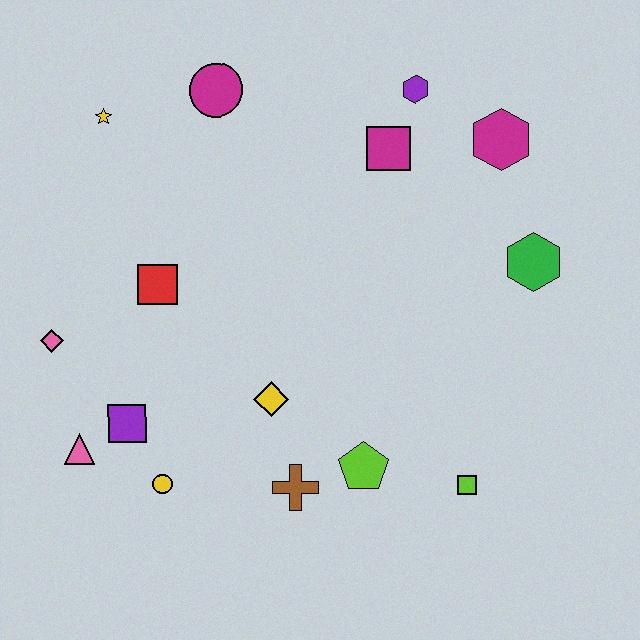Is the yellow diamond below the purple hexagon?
Yes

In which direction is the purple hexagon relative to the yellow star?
The purple hexagon is to the right of the yellow star.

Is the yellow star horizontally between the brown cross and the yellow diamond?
No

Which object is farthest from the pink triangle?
The magenta hexagon is farthest from the pink triangle.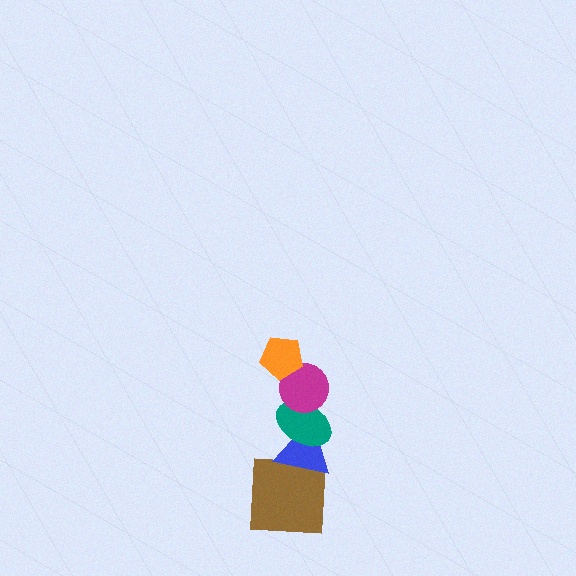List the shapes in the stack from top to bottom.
From top to bottom: the orange pentagon, the magenta circle, the teal ellipse, the blue triangle, the brown square.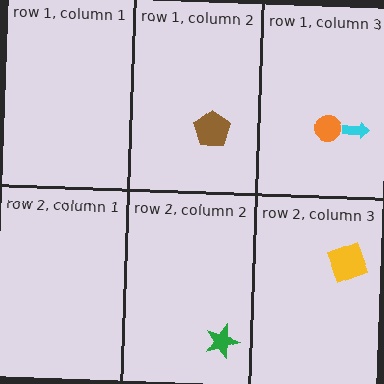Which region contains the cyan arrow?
The row 1, column 3 region.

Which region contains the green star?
The row 2, column 2 region.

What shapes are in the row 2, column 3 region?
The yellow square.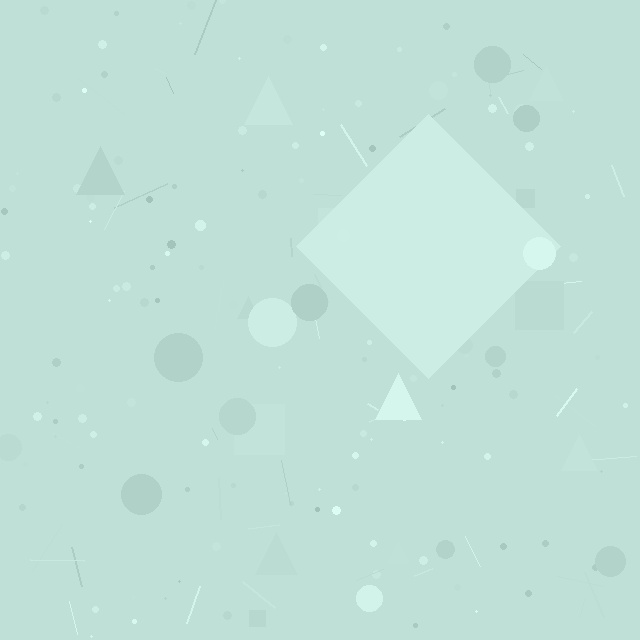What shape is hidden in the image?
A diamond is hidden in the image.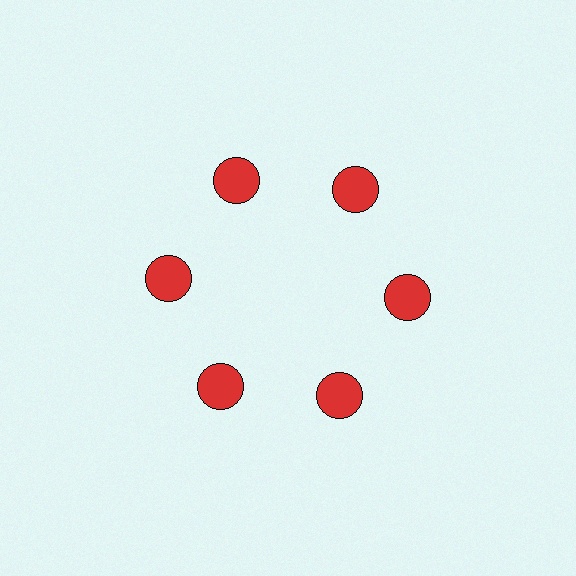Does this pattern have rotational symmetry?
Yes, this pattern has 6-fold rotational symmetry. It looks the same after rotating 60 degrees around the center.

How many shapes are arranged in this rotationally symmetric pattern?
There are 6 shapes, arranged in 6 groups of 1.